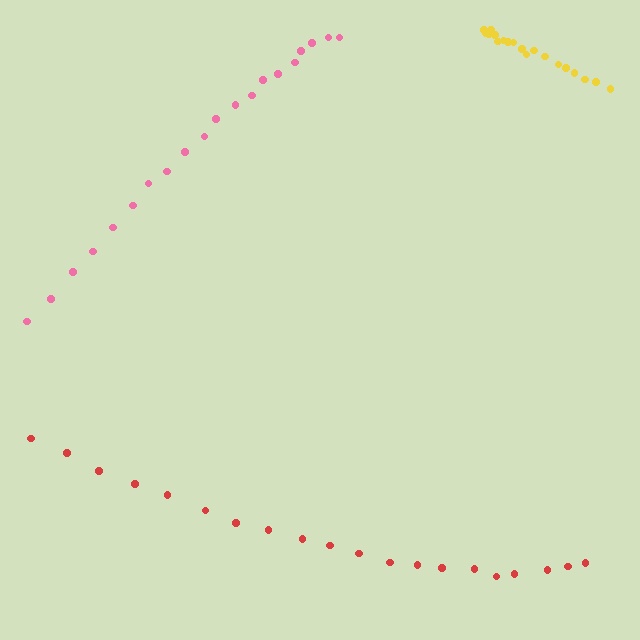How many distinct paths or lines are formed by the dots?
There are 3 distinct paths.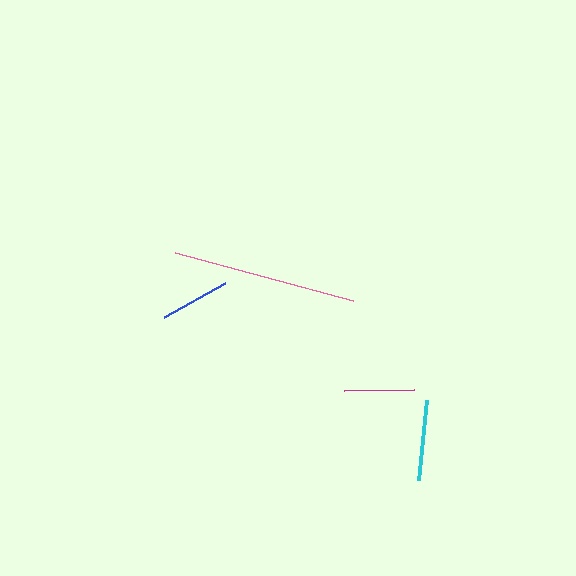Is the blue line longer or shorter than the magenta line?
The magenta line is longer than the blue line.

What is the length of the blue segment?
The blue segment is approximately 69 pixels long.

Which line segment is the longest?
The pink line is the longest at approximately 184 pixels.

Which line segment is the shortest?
The blue line is the shortest at approximately 69 pixels.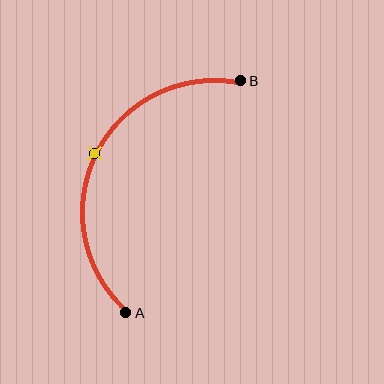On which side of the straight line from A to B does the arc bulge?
The arc bulges to the left of the straight line connecting A and B.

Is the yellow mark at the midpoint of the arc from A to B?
Yes. The yellow mark lies on the arc at equal arc-length from both A and B — it is the arc midpoint.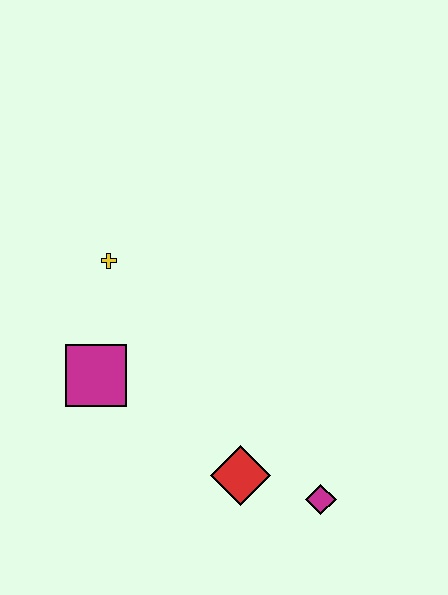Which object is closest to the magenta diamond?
The red diamond is closest to the magenta diamond.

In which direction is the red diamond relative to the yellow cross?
The red diamond is below the yellow cross.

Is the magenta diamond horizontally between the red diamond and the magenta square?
No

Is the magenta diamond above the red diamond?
No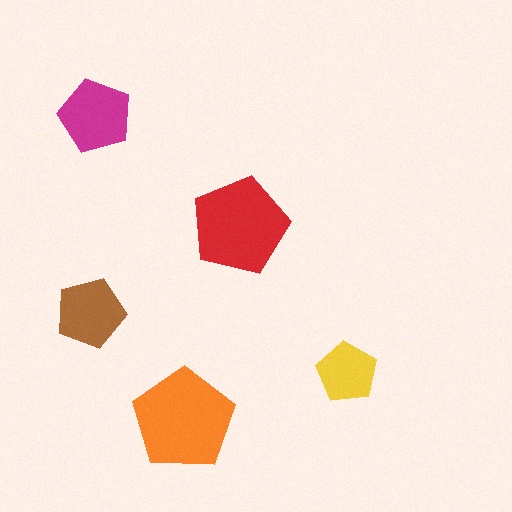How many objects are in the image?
There are 5 objects in the image.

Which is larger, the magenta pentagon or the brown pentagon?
The magenta one.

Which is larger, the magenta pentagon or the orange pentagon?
The orange one.